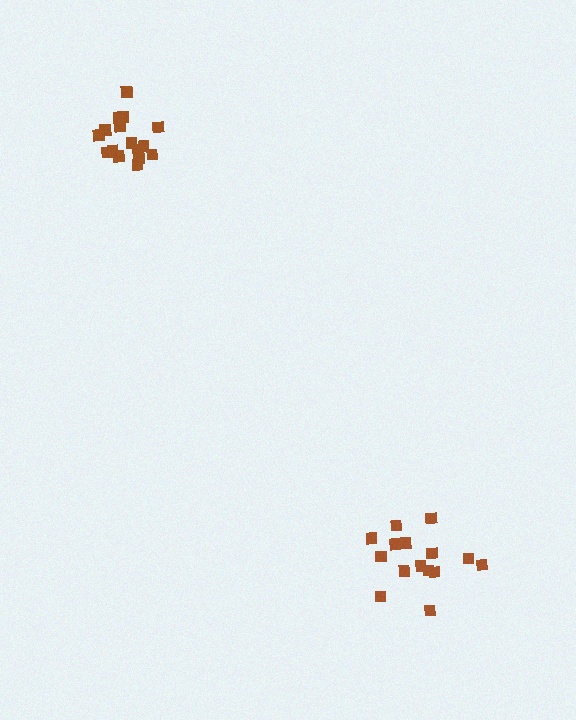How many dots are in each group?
Group 1: 15 dots, Group 2: 16 dots (31 total).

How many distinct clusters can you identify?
There are 2 distinct clusters.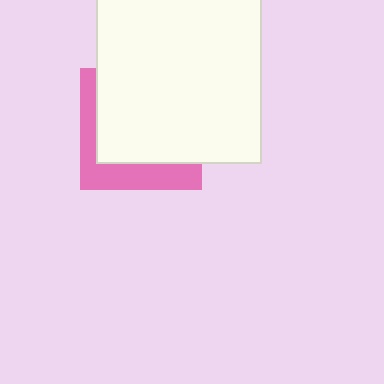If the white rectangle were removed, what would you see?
You would see the complete pink square.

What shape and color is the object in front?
The object in front is a white rectangle.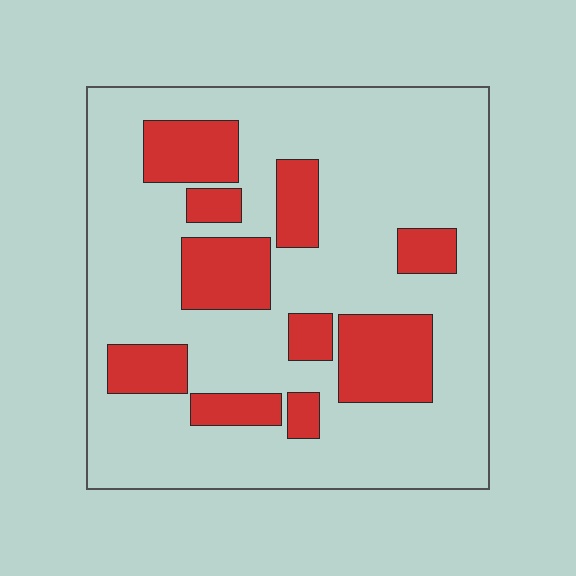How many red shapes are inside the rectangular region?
10.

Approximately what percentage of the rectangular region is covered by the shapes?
Approximately 25%.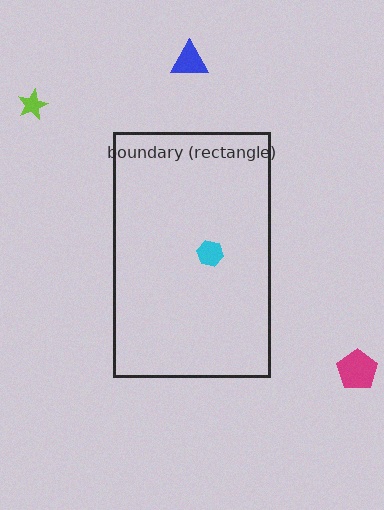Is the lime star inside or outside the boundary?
Outside.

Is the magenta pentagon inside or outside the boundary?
Outside.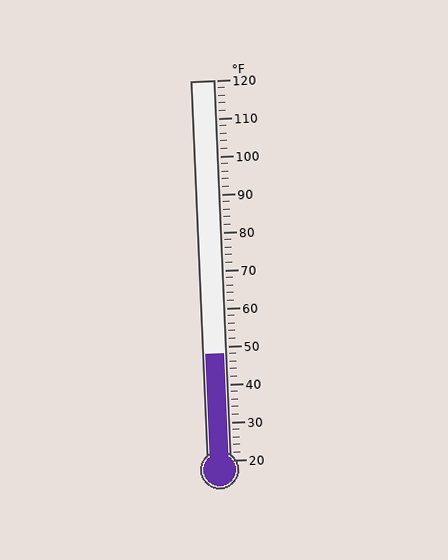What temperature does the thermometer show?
The thermometer shows approximately 48°F.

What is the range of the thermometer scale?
The thermometer scale ranges from 20°F to 120°F.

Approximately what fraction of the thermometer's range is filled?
The thermometer is filled to approximately 30% of its range.